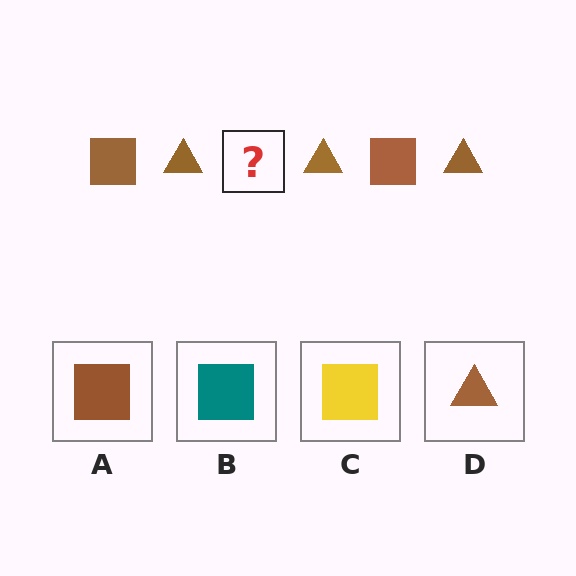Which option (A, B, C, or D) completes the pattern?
A.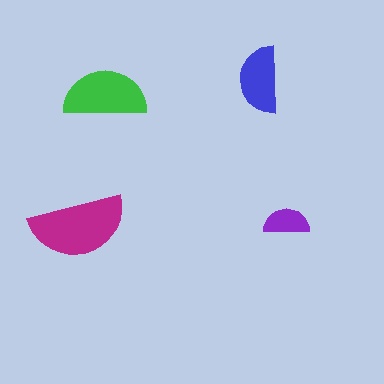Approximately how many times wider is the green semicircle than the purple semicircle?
About 2 times wider.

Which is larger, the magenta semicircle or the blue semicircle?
The magenta one.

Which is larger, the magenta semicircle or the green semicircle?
The magenta one.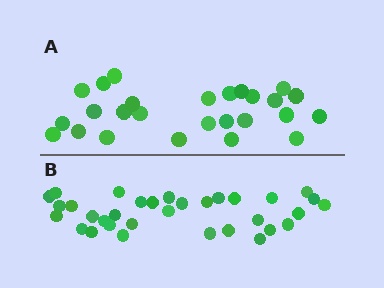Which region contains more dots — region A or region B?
Region B (the bottom region) has more dots.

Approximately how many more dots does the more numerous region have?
Region B has roughly 8 or so more dots than region A.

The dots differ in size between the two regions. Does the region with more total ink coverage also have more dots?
No. Region A has more total ink coverage because its dots are larger, but region B actually contains more individual dots. Total area can be misleading — the number of items is what matters here.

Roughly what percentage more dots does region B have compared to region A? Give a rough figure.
About 25% more.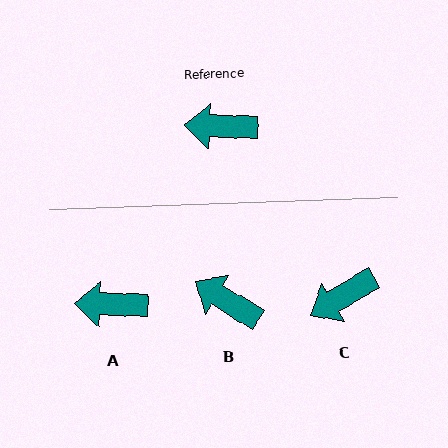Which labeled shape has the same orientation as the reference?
A.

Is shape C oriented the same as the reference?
No, it is off by about 33 degrees.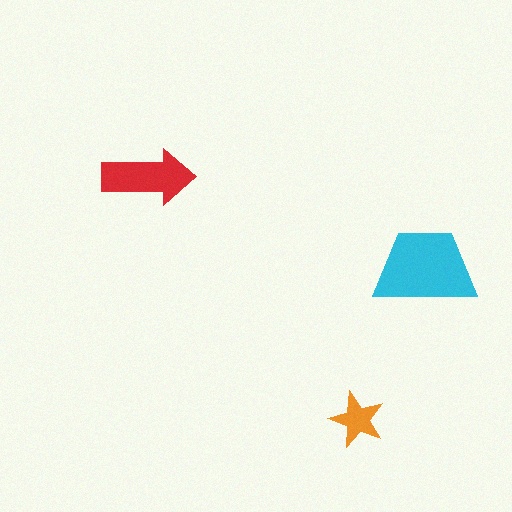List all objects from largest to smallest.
The cyan trapezoid, the red arrow, the orange star.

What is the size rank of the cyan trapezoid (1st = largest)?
1st.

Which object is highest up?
The red arrow is topmost.